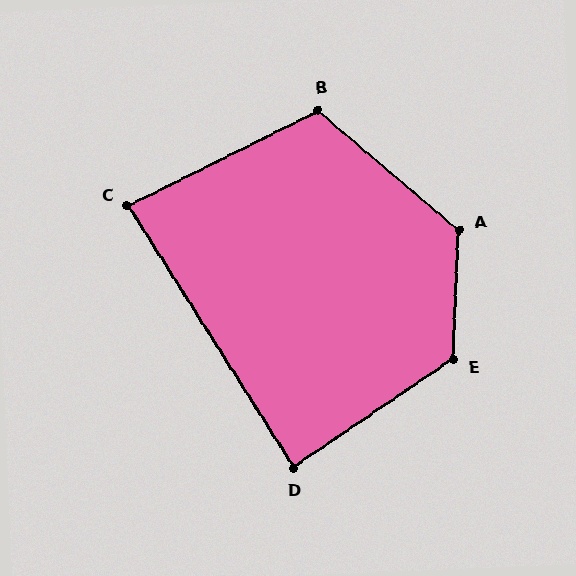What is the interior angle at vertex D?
Approximately 88 degrees (approximately right).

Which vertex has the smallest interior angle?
C, at approximately 84 degrees.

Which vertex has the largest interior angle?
A, at approximately 128 degrees.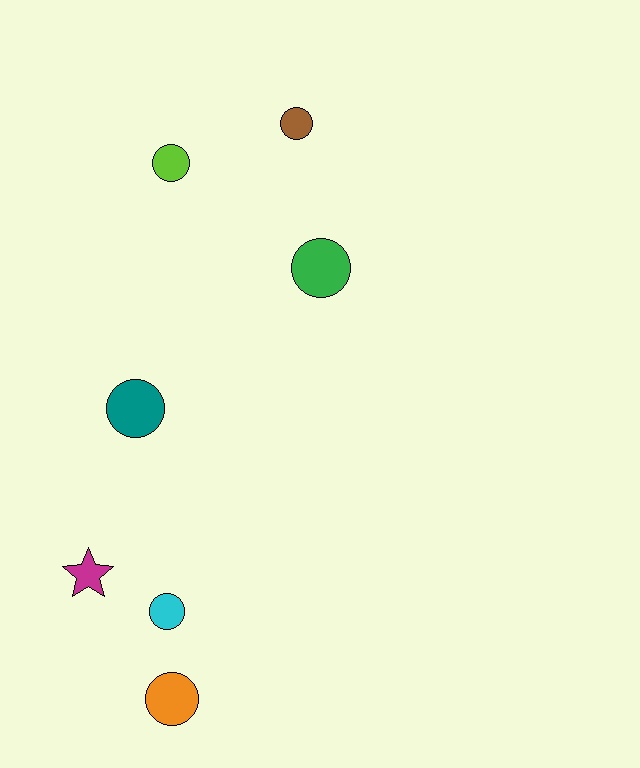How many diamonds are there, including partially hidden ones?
There are no diamonds.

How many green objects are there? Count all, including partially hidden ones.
There is 1 green object.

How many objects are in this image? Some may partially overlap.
There are 7 objects.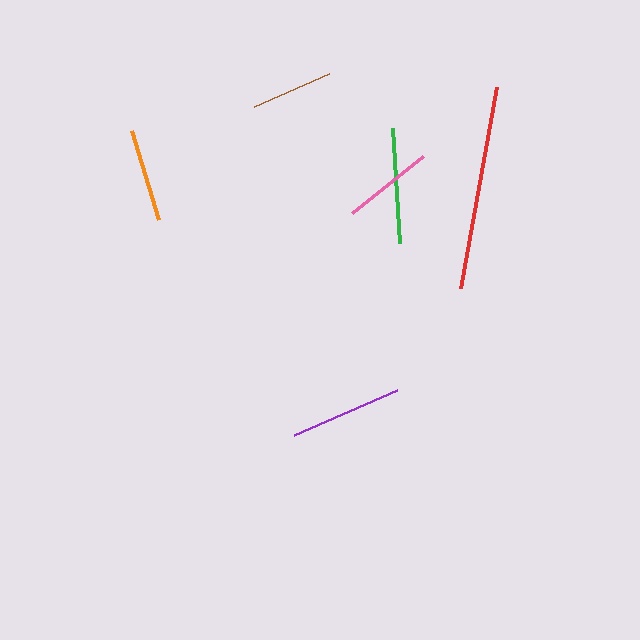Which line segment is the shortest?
The brown line is the shortest at approximately 82 pixels.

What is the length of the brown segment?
The brown segment is approximately 82 pixels long.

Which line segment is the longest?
The red line is the longest at approximately 205 pixels.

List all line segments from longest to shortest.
From longest to shortest: red, green, purple, orange, pink, brown.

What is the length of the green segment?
The green segment is approximately 115 pixels long.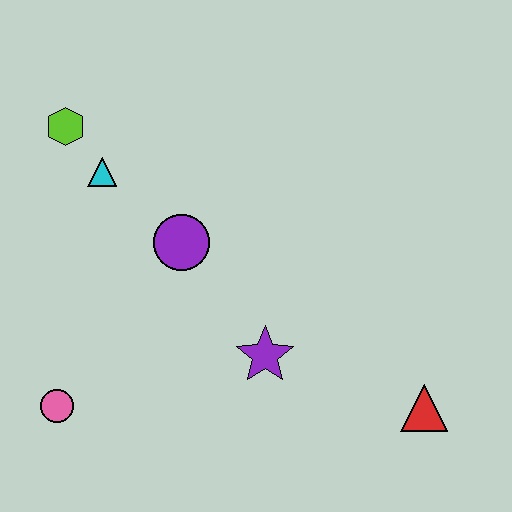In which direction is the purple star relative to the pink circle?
The purple star is to the right of the pink circle.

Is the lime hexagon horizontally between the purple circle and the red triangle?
No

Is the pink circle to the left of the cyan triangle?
Yes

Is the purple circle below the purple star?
No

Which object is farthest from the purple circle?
The red triangle is farthest from the purple circle.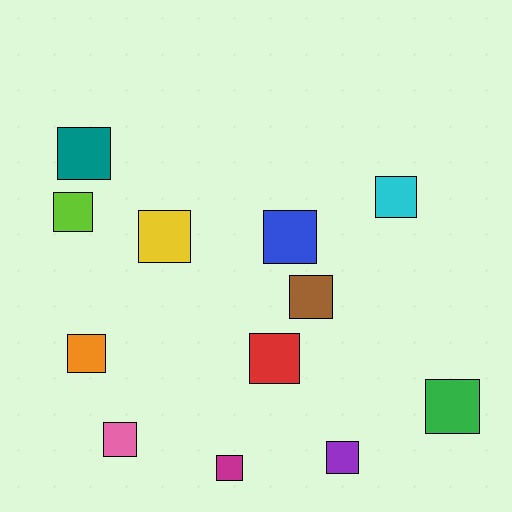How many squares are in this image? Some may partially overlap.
There are 12 squares.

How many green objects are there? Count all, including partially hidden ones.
There is 1 green object.